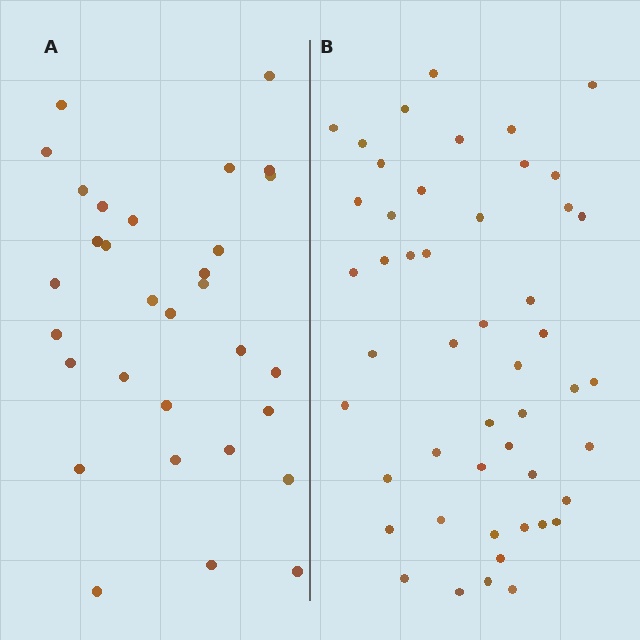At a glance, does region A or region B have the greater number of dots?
Region B (the right region) has more dots.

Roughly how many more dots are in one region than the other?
Region B has approximately 20 more dots than region A.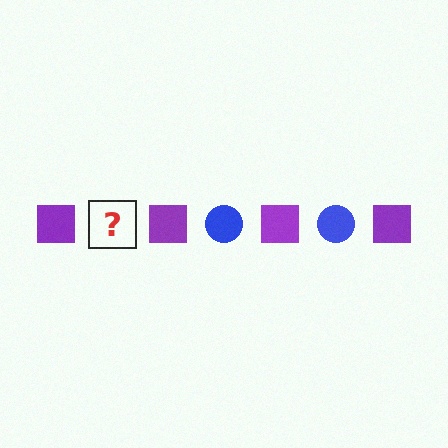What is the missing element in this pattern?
The missing element is a blue circle.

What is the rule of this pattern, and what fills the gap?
The rule is that the pattern alternates between purple square and blue circle. The gap should be filled with a blue circle.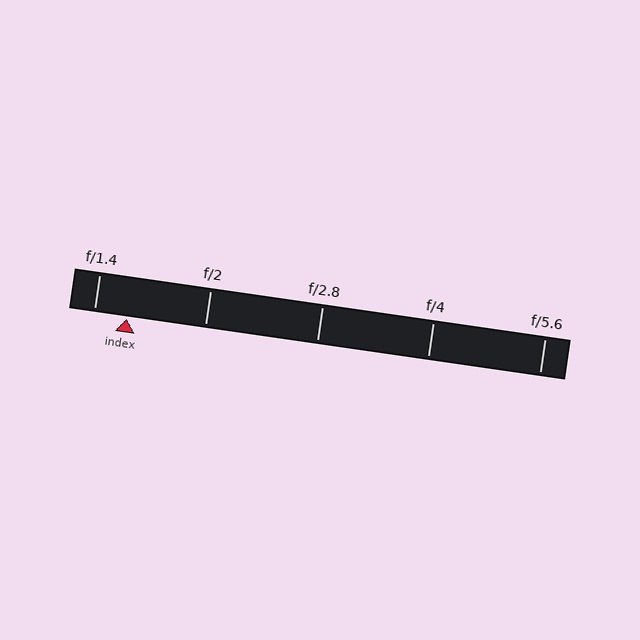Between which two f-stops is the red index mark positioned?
The index mark is between f/1.4 and f/2.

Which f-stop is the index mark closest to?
The index mark is closest to f/1.4.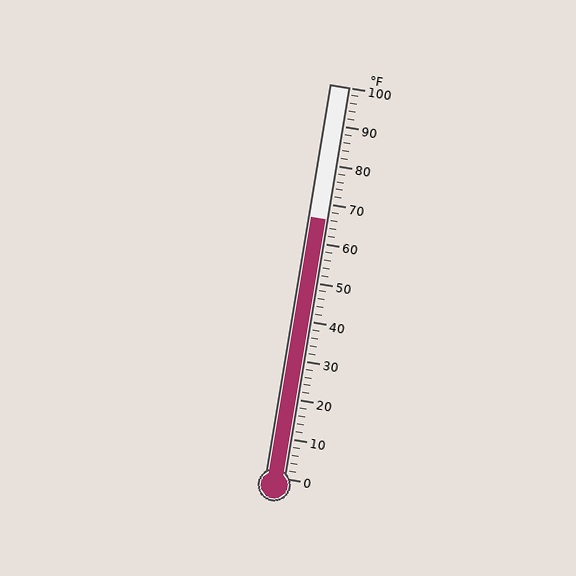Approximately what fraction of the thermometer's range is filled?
The thermometer is filled to approximately 65% of its range.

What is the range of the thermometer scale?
The thermometer scale ranges from 0°F to 100°F.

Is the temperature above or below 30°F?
The temperature is above 30°F.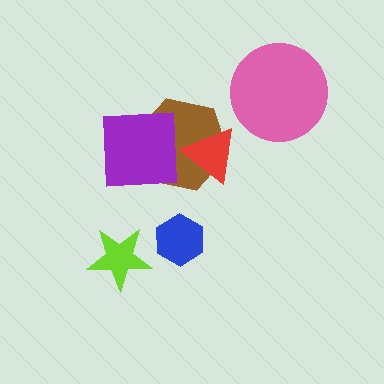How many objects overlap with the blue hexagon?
0 objects overlap with the blue hexagon.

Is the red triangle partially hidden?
No, no other shape covers it.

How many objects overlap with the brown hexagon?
2 objects overlap with the brown hexagon.